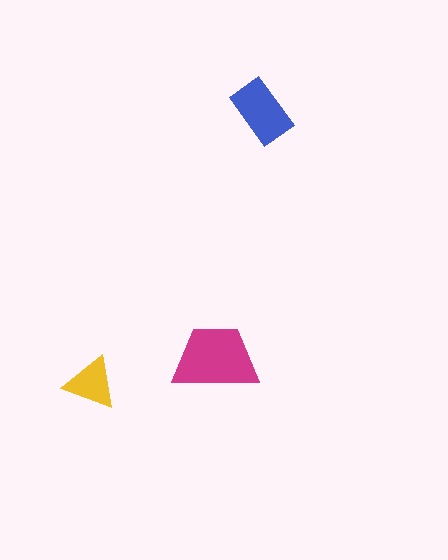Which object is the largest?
The magenta trapezoid.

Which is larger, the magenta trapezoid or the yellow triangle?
The magenta trapezoid.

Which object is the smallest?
The yellow triangle.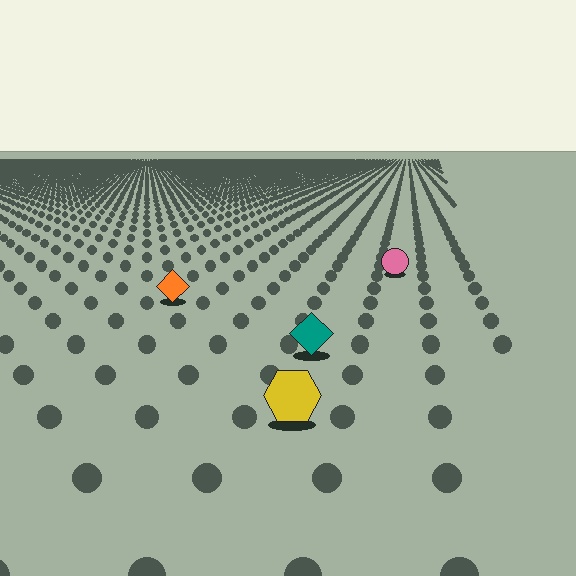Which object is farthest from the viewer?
The pink circle is farthest from the viewer. It appears smaller and the ground texture around it is denser.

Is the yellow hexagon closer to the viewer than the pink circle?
Yes. The yellow hexagon is closer — you can tell from the texture gradient: the ground texture is coarser near it.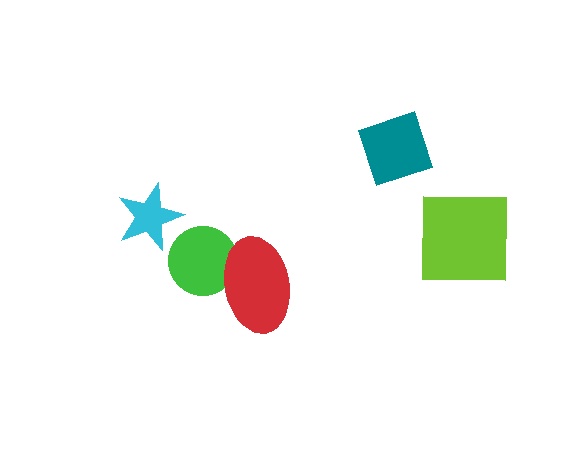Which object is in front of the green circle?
The red ellipse is in front of the green circle.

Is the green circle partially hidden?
Yes, it is partially covered by another shape.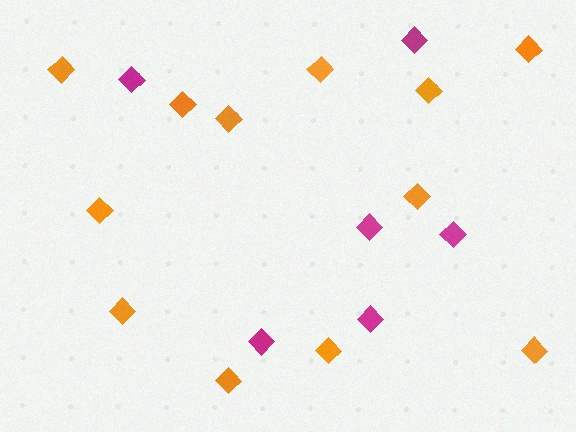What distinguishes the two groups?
There are 2 groups: one group of orange diamonds (12) and one group of magenta diamonds (6).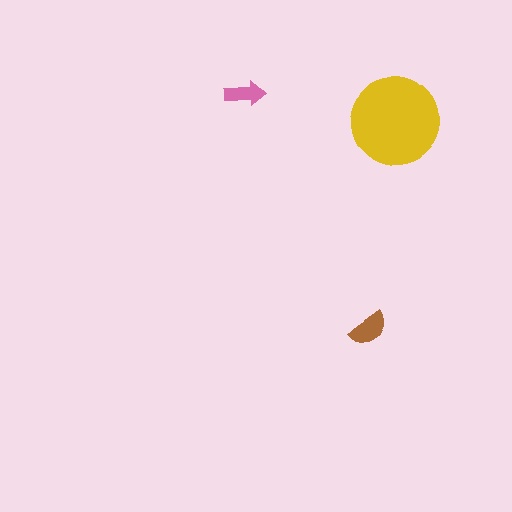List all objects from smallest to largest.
The pink arrow, the brown semicircle, the yellow circle.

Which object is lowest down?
The brown semicircle is bottommost.